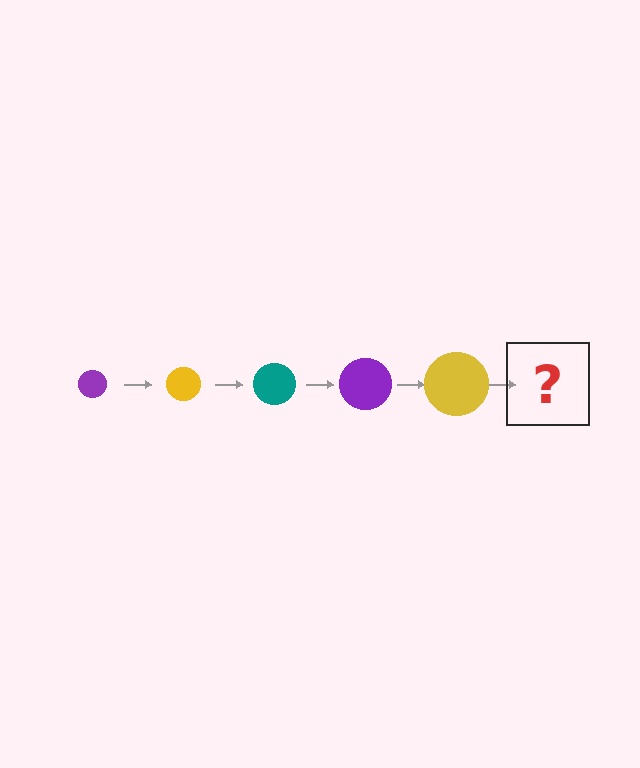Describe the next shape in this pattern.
It should be a teal circle, larger than the previous one.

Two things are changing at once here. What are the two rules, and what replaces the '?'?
The two rules are that the circle grows larger each step and the color cycles through purple, yellow, and teal. The '?' should be a teal circle, larger than the previous one.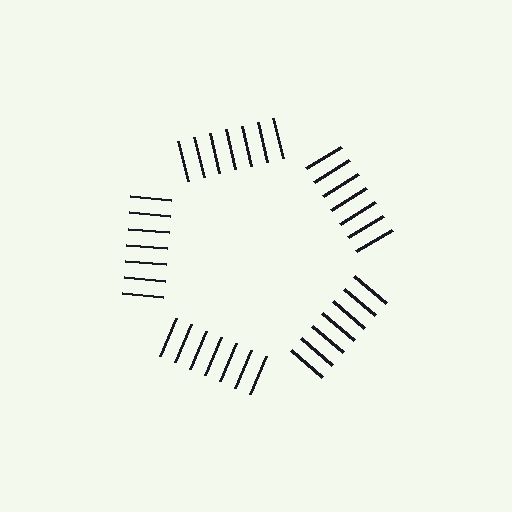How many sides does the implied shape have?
5 sides — the line-ends trace a pentagon.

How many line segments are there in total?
35 — 7 along each of the 5 edges.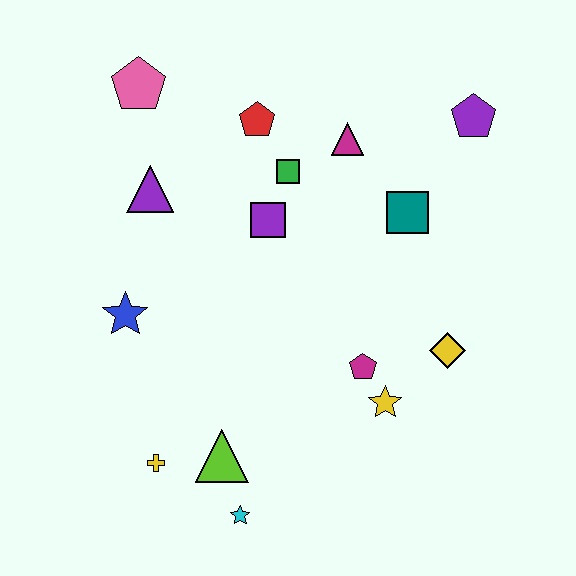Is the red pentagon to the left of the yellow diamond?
Yes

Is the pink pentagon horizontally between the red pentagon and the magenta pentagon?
No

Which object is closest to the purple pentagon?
The teal square is closest to the purple pentagon.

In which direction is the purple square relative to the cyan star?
The purple square is above the cyan star.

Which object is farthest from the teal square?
The yellow cross is farthest from the teal square.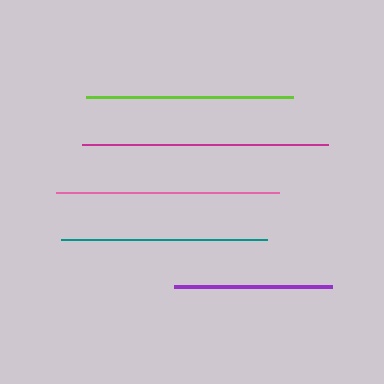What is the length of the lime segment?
The lime segment is approximately 207 pixels long.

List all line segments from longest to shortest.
From longest to shortest: magenta, pink, lime, teal, purple.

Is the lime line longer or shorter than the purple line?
The lime line is longer than the purple line.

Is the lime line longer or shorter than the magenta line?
The magenta line is longer than the lime line.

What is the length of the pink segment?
The pink segment is approximately 222 pixels long.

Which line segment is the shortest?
The purple line is the shortest at approximately 158 pixels.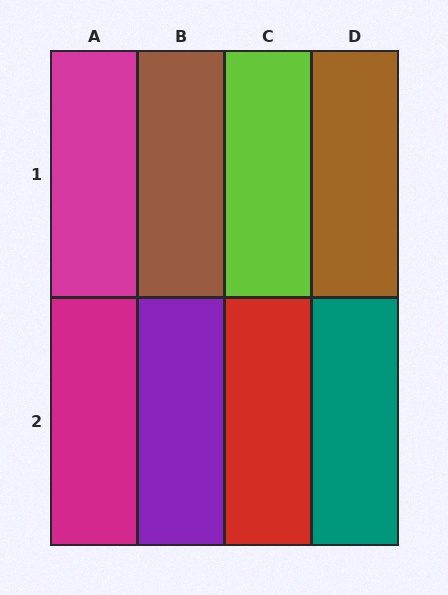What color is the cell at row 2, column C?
Red.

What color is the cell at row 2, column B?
Purple.